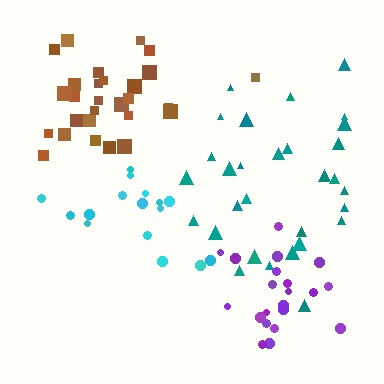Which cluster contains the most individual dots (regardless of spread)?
Teal (30).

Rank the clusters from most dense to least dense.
purple, brown, cyan, teal.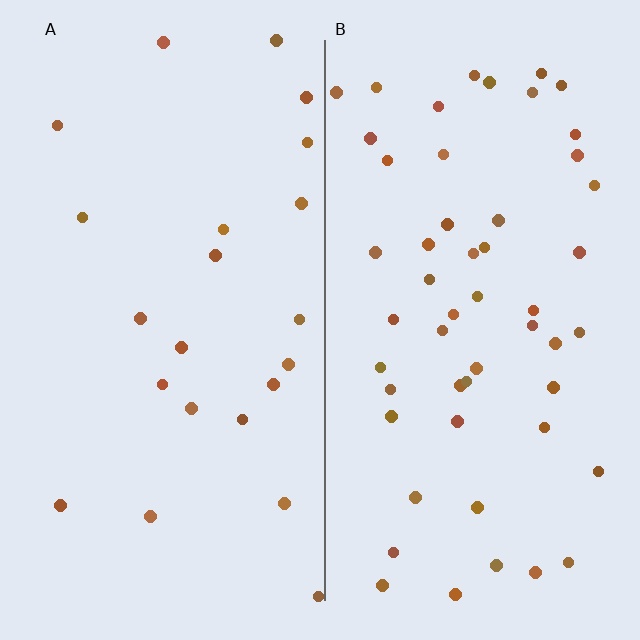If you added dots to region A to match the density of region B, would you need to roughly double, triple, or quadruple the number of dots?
Approximately double.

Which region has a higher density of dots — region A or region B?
B (the right).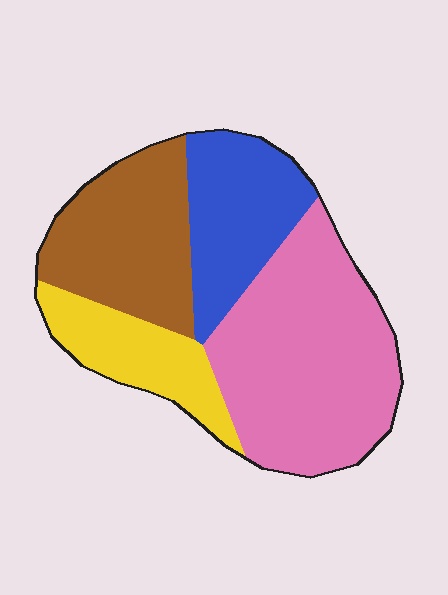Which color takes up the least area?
Yellow, at roughly 15%.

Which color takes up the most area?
Pink, at roughly 40%.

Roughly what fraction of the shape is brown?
Brown takes up less than a quarter of the shape.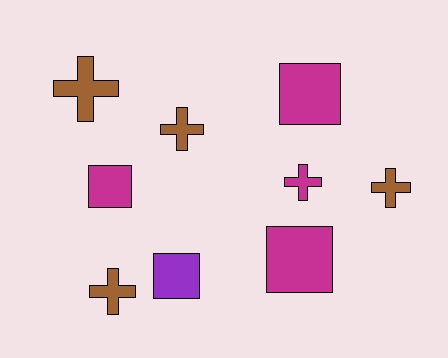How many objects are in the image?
There are 9 objects.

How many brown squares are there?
There are no brown squares.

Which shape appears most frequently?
Cross, with 5 objects.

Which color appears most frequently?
Magenta, with 4 objects.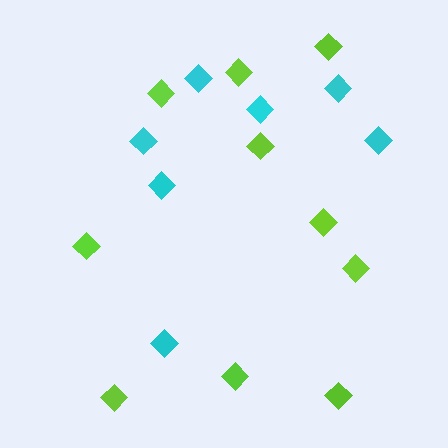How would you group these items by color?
There are 2 groups: one group of cyan diamonds (7) and one group of lime diamonds (10).